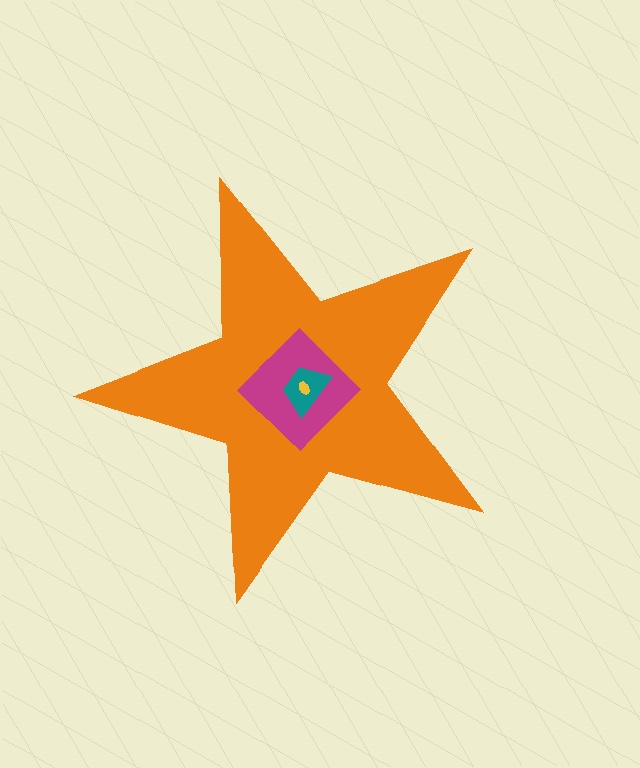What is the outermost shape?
The orange star.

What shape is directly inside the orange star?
The magenta diamond.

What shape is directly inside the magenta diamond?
The teal trapezoid.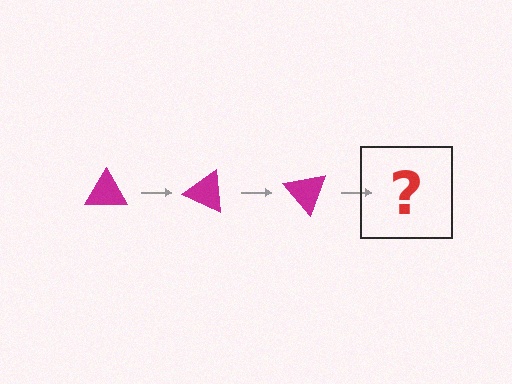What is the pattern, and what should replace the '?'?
The pattern is that the triangle rotates 25 degrees each step. The '?' should be a magenta triangle rotated 75 degrees.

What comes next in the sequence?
The next element should be a magenta triangle rotated 75 degrees.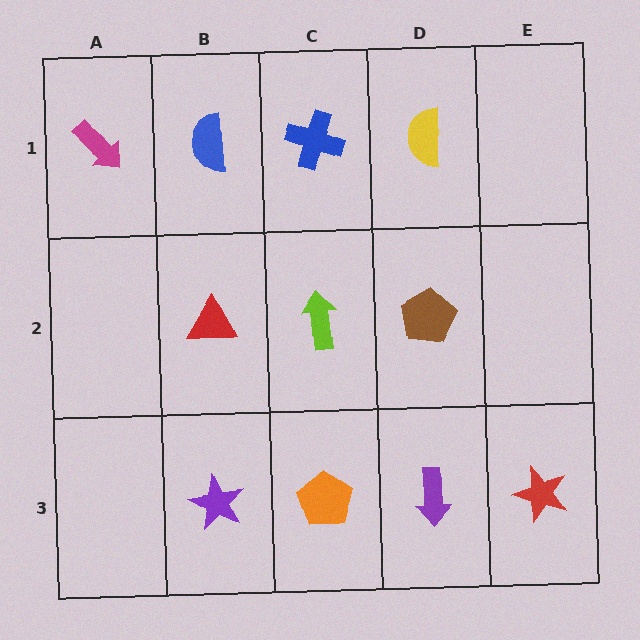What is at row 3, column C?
An orange pentagon.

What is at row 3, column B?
A purple star.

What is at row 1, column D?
A yellow semicircle.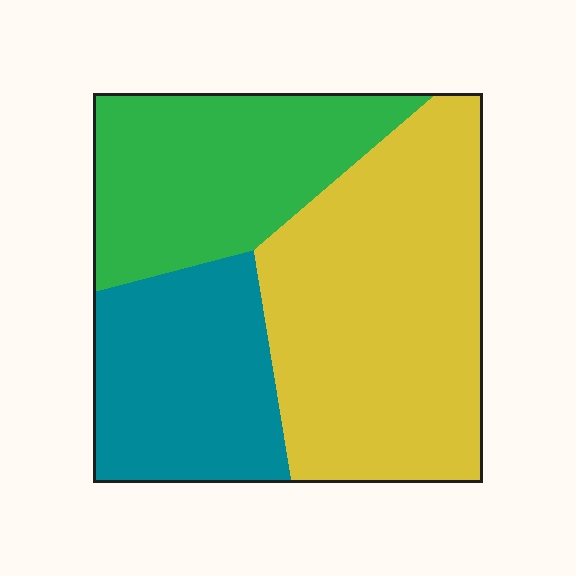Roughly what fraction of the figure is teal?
Teal covers 25% of the figure.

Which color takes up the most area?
Yellow, at roughly 45%.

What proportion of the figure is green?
Green covers 28% of the figure.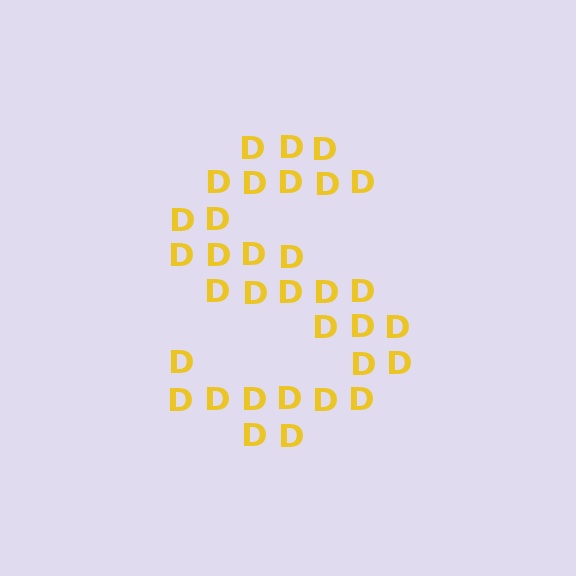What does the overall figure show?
The overall figure shows the letter S.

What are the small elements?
The small elements are letter D's.